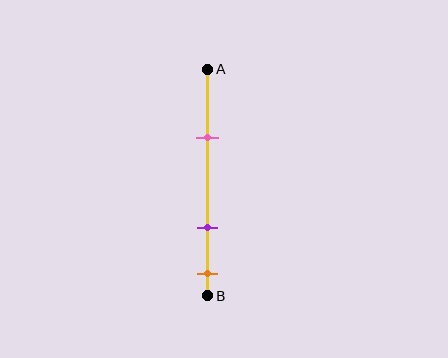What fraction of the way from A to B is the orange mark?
The orange mark is approximately 90% (0.9) of the way from A to B.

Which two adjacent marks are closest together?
The purple and orange marks are the closest adjacent pair.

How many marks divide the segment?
There are 3 marks dividing the segment.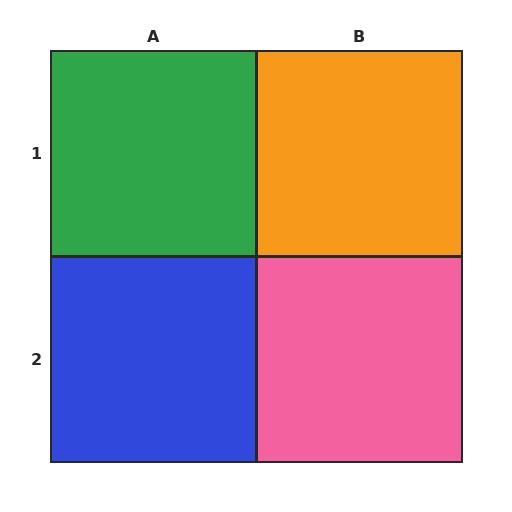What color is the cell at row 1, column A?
Green.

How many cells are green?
1 cell is green.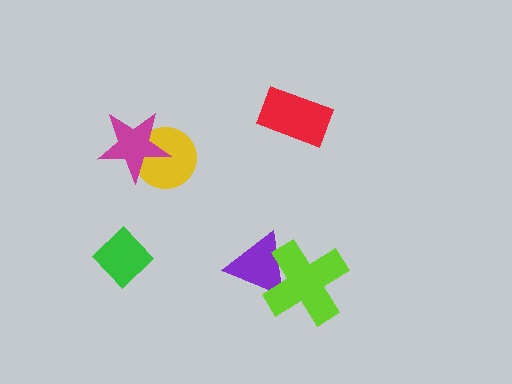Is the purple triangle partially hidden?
Yes, it is partially covered by another shape.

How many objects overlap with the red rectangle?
0 objects overlap with the red rectangle.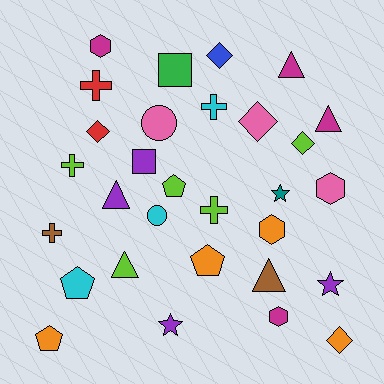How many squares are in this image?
There are 2 squares.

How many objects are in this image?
There are 30 objects.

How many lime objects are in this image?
There are 5 lime objects.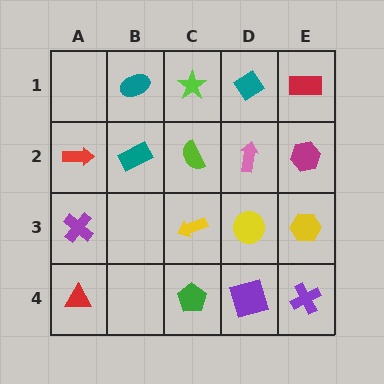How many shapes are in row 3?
4 shapes.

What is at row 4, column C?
A green pentagon.